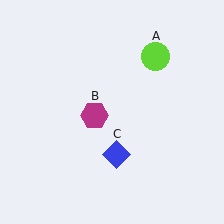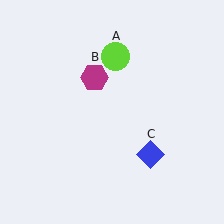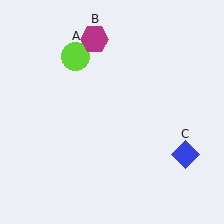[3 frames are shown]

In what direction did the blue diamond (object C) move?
The blue diamond (object C) moved right.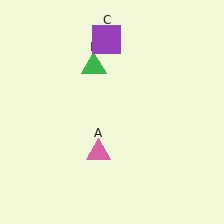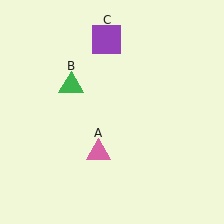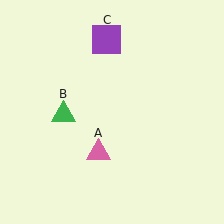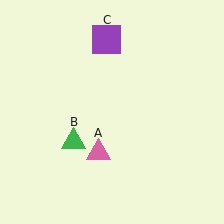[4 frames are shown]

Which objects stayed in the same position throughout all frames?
Pink triangle (object A) and purple square (object C) remained stationary.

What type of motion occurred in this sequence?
The green triangle (object B) rotated counterclockwise around the center of the scene.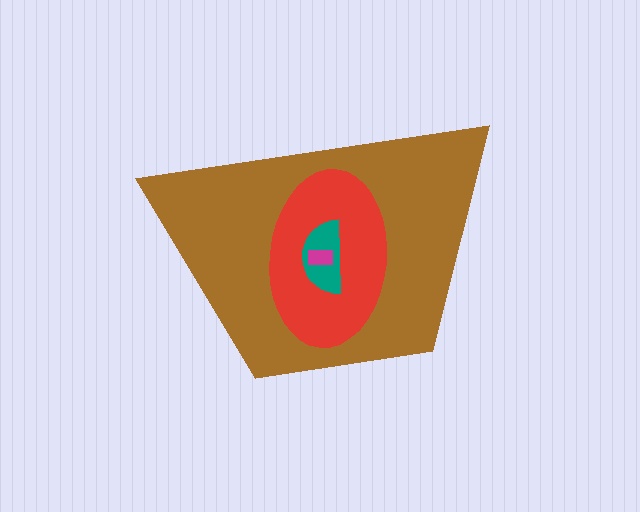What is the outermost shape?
The brown trapezoid.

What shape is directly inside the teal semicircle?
The magenta rectangle.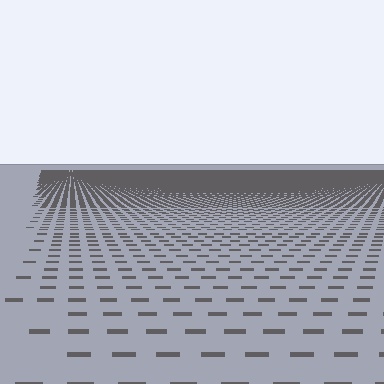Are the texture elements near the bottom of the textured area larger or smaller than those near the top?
Larger. Near the bottom, elements are closer to the viewer and appear at a bigger on-screen size.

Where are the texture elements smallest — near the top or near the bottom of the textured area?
Near the top.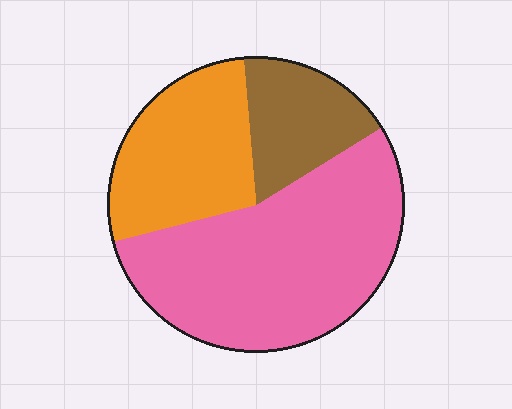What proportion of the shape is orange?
Orange takes up about one quarter (1/4) of the shape.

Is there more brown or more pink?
Pink.